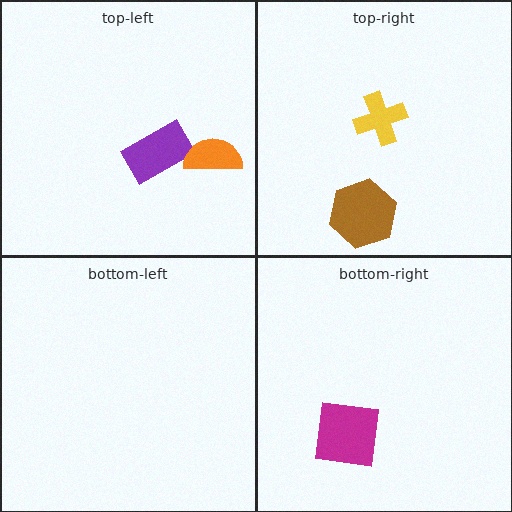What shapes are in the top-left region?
The purple rectangle, the orange semicircle.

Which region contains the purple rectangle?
The top-left region.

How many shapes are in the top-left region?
2.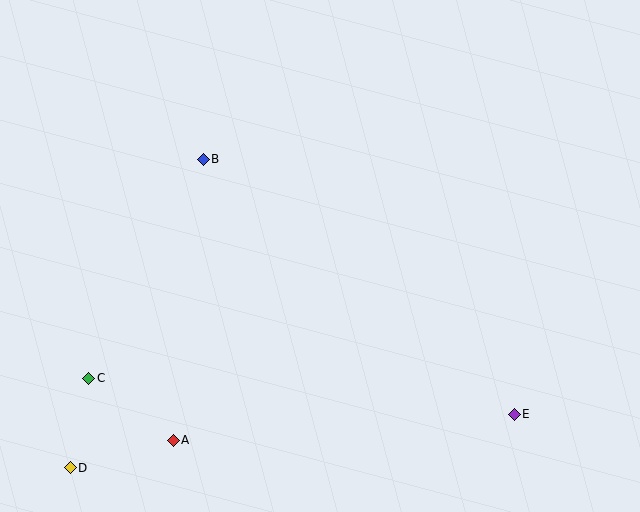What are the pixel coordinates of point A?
Point A is at (173, 440).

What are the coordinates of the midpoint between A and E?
The midpoint between A and E is at (344, 427).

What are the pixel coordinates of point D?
Point D is at (70, 468).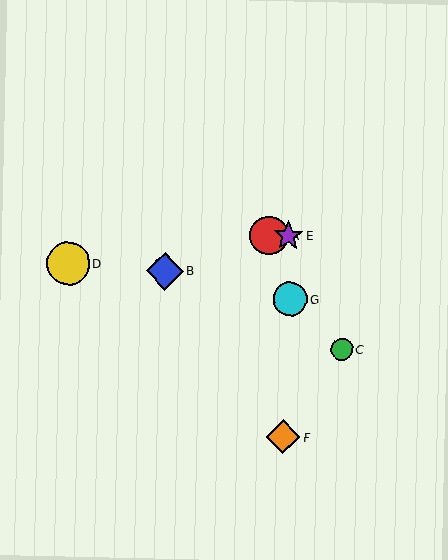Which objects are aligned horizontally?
Objects A, E are aligned horizontally.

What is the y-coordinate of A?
Object A is at y≈235.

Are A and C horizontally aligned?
No, A is at y≈235 and C is at y≈349.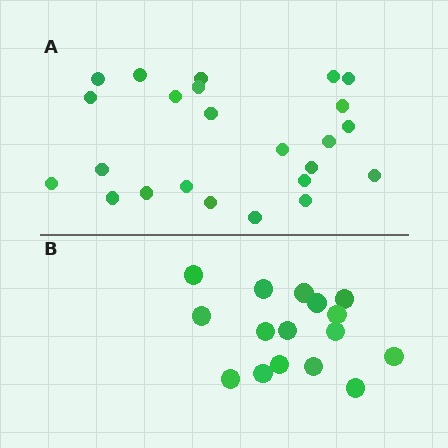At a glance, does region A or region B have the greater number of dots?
Region A (the top region) has more dots.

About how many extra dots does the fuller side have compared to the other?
Region A has roughly 8 or so more dots than region B.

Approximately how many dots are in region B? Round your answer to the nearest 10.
About 20 dots. (The exact count is 16, which rounds to 20.)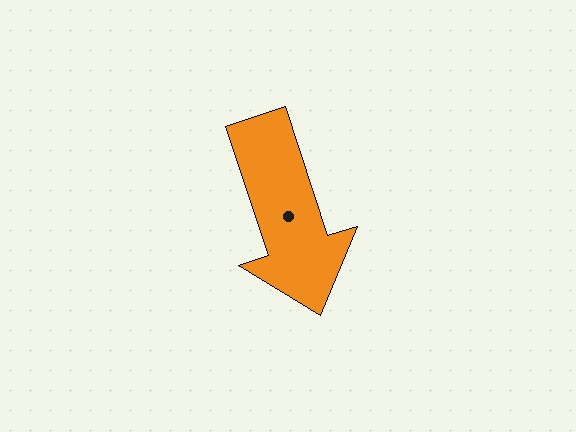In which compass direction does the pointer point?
South.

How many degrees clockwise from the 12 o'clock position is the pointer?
Approximately 162 degrees.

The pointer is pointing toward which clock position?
Roughly 5 o'clock.